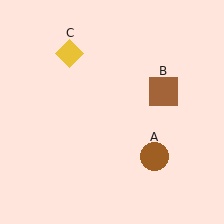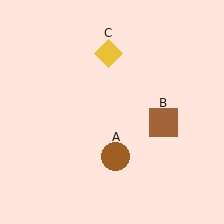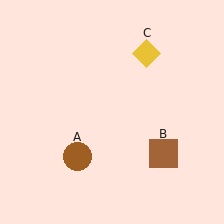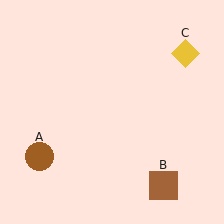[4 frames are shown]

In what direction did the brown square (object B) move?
The brown square (object B) moved down.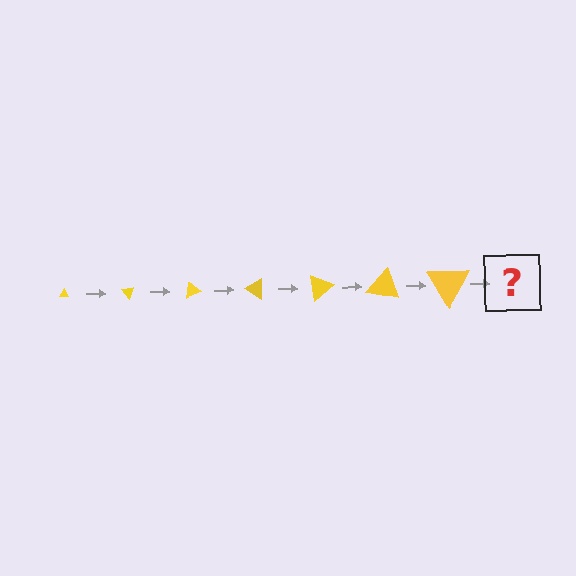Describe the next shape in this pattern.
It should be a triangle, larger than the previous one and rotated 350 degrees from the start.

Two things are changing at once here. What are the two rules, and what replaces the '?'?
The two rules are that the triangle grows larger each step and it rotates 50 degrees each step. The '?' should be a triangle, larger than the previous one and rotated 350 degrees from the start.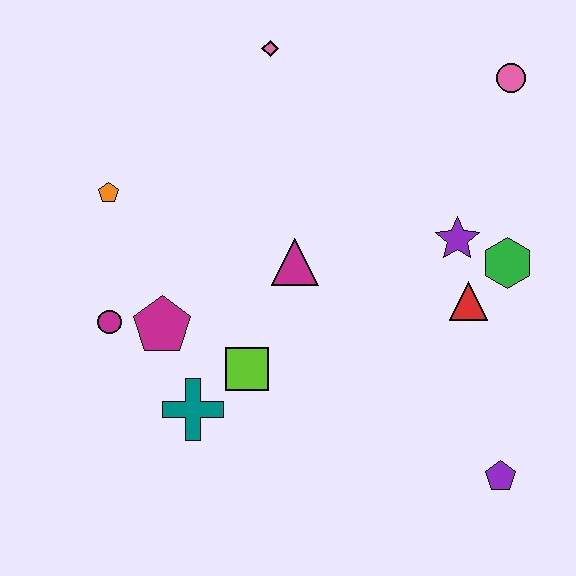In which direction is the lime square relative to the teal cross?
The lime square is to the right of the teal cross.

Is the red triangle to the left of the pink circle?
Yes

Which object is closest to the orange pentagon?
The magenta circle is closest to the orange pentagon.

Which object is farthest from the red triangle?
The orange pentagon is farthest from the red triangle.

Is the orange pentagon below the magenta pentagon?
No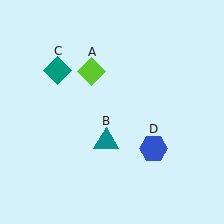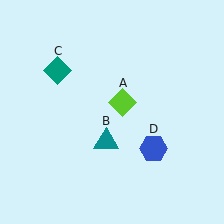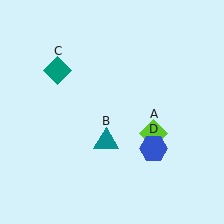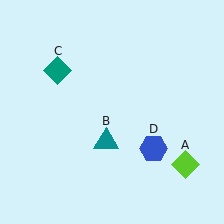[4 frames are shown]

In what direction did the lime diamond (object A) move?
The lime diamond (object A) moved down and to the right.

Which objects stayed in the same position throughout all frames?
Teal triangle (object B) and teal diamond (object C) and blue hexagon (object D) remained stationary.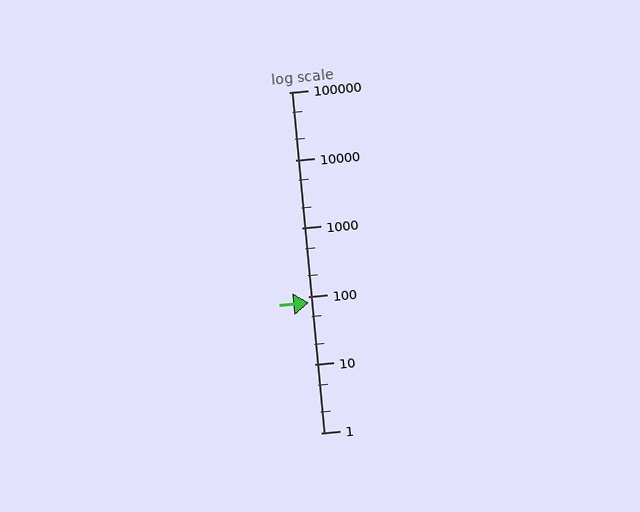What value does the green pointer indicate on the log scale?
The pointer indicates approximately 81.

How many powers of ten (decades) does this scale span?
The scale spans 5 decades, from 1 to 100000.